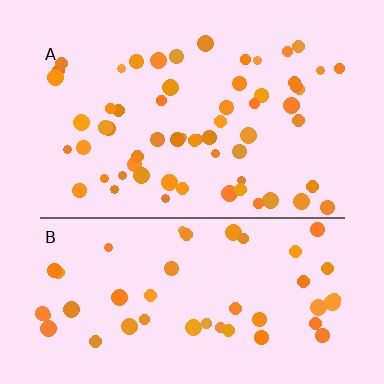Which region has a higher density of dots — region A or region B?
A (the top).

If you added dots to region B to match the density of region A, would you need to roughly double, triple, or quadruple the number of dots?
Approximately double.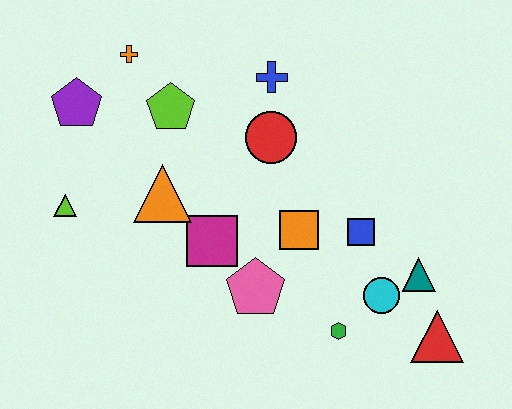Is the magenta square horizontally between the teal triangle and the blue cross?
No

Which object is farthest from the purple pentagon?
The red triangle is farthest from the purple pentagon.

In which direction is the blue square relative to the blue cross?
The blue square is below the blue cross.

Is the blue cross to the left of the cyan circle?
Yes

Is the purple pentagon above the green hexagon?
Yes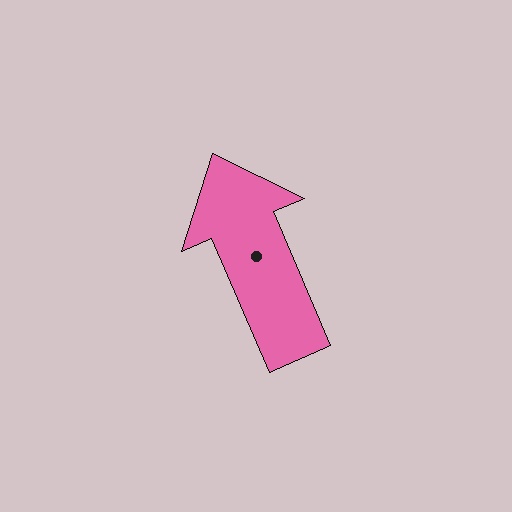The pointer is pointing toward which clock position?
Roughly 11 o'clock.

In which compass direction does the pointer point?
Northwest.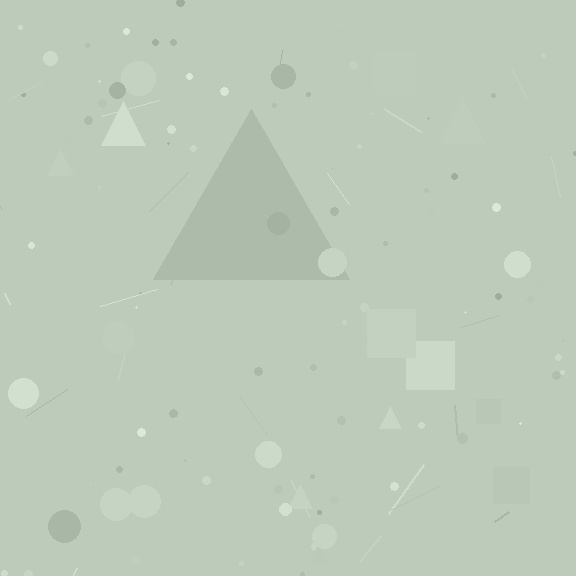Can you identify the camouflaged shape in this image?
The camouflaged shape is a triangle.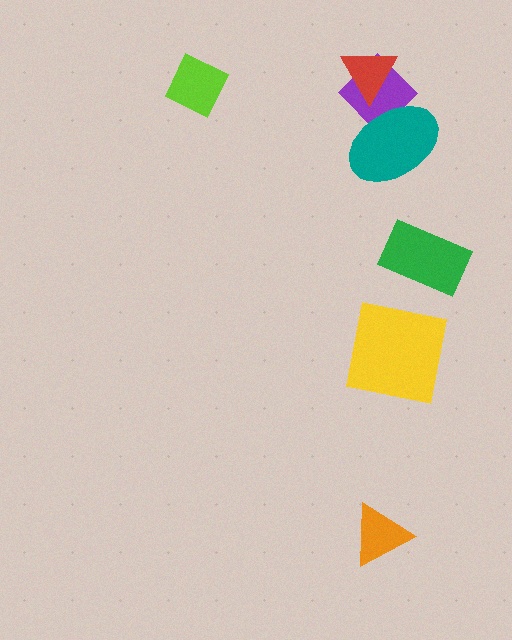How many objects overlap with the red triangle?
1 object overlaps with the red triangle.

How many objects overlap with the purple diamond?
2 objects overlap with the purple diamond.